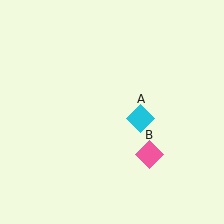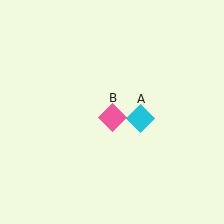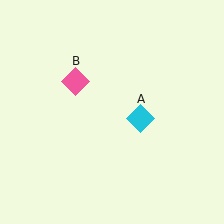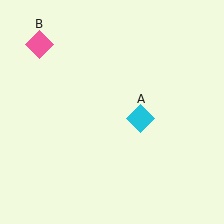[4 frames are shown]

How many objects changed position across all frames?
1 object changed position: pink diamond (object B).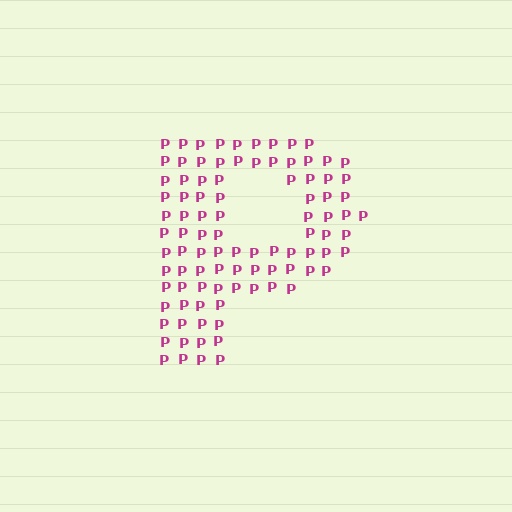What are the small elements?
The small elements are letter P's.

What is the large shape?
The large shape is the letter P.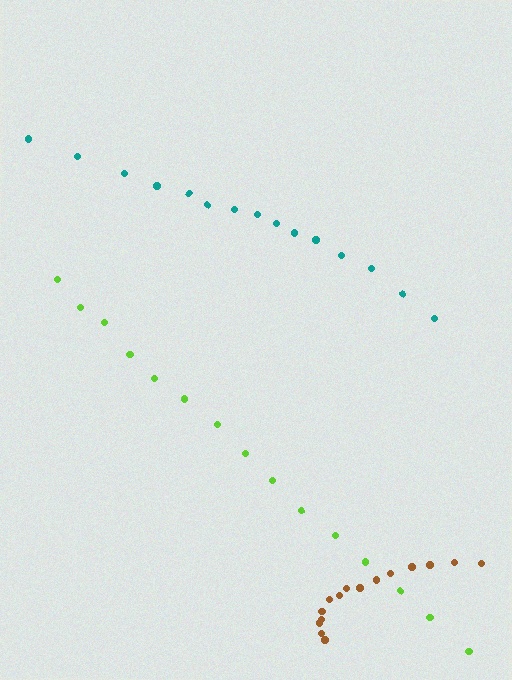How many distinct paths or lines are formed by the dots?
There are 3 distinct paths.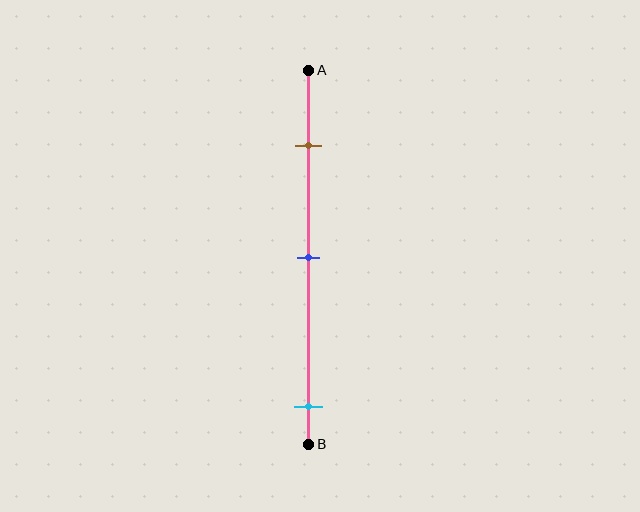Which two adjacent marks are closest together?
The brown and blue marks are the closest adjacent pair.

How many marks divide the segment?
There are 3 marks dividing the segment.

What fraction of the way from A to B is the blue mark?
The blue mark is approximately 50% (0.5) of the way from A to B.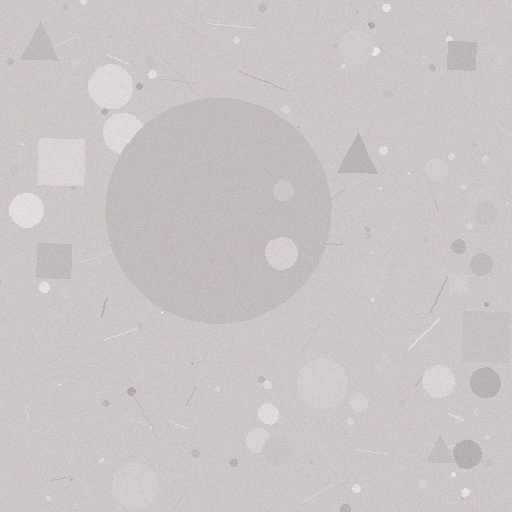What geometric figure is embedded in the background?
A circle is embedded in the background.